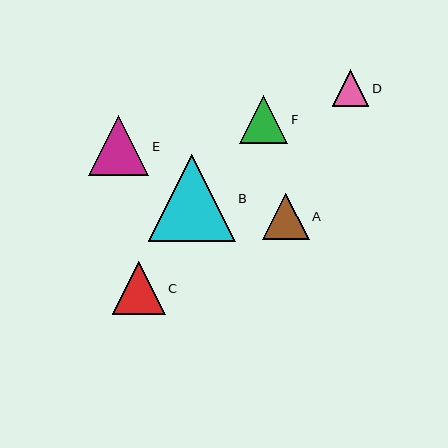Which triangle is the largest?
Triangle B is the largest with a size of approximately 87 pixels.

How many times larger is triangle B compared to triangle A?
Triangle B is approximately 1.9 times the size of triangle A.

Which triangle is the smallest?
Triangle D is the smallest with a size of approximately 37 pixels.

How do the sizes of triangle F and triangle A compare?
Triangle F and triangle A are approximately the same size.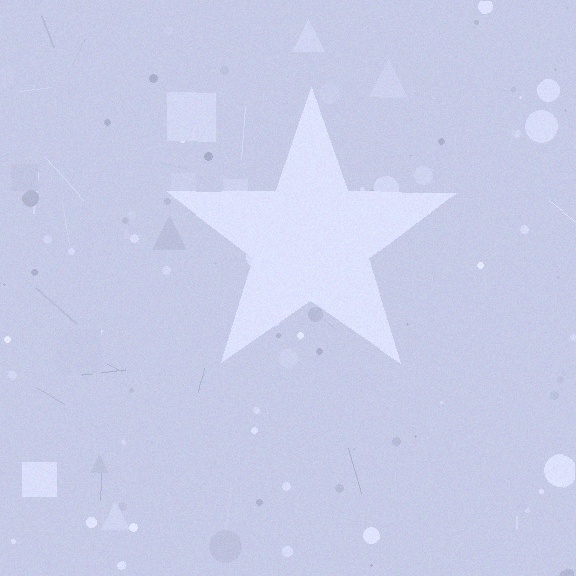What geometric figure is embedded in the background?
A star is embedded in the background.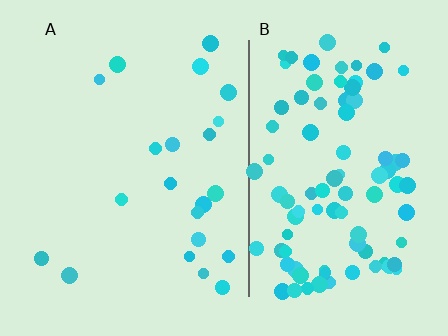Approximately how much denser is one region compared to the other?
Approximately 4.5× — region B over region A.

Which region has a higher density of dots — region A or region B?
B (the right).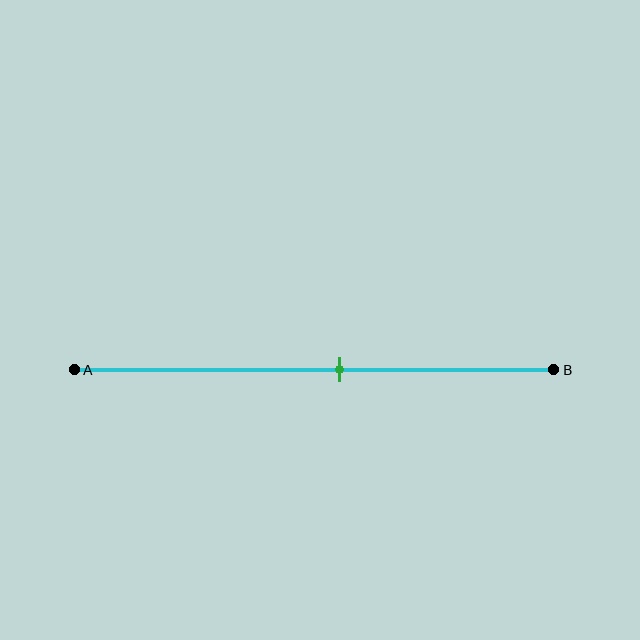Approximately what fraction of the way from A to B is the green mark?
The green mark is approximately 55% of the way from A to B.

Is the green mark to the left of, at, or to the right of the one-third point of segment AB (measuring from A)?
The green mark is to the right of the one-third point of segment AB.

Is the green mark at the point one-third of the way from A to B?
No, the mark is at about 55% from A, not at the 33% one-third point.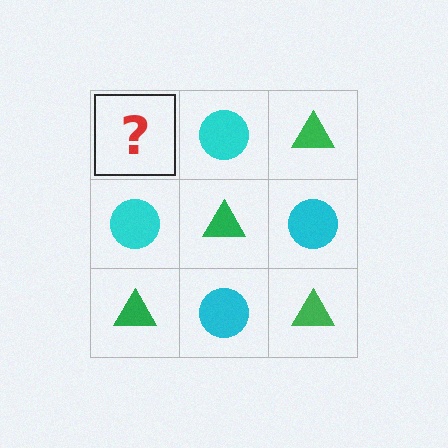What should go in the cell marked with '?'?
The missing cell should contain a green triangle.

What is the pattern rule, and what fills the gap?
The rule is that it alternates green triangle and cyan circle in a checkerboard pattern. The gap should be filled with a green triangle.